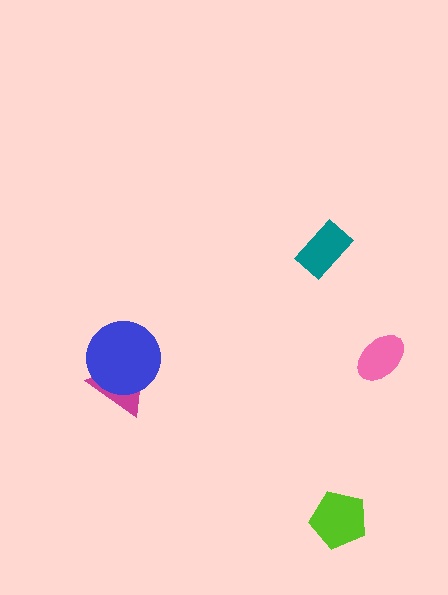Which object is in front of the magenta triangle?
The blue circle is in front of the magenta triangle.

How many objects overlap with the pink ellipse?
0 objects overlap with the pink ellipse.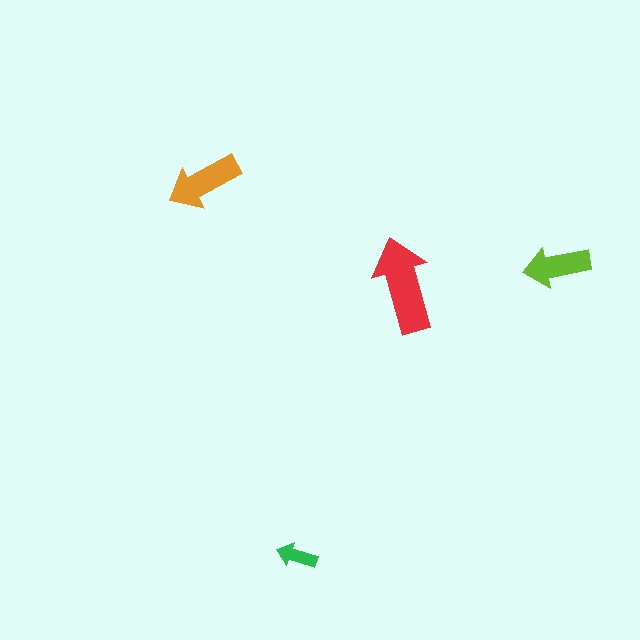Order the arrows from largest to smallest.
the red one, the orange one, the lime one, the green one.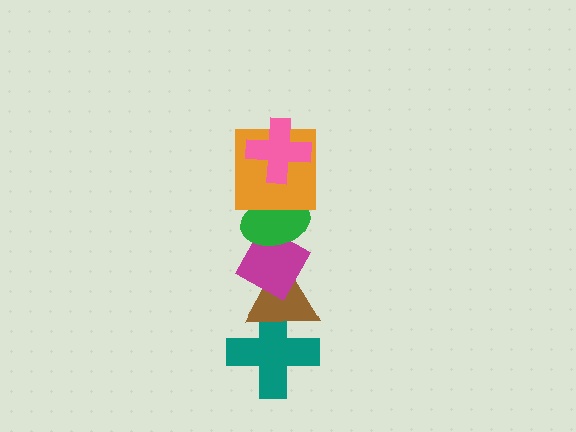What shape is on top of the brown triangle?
The magenta diamond is on top of the brown triangle.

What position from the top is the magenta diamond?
The magenta diamond is 4th from the top.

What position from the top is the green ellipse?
The green ellipse is 3rd from the top.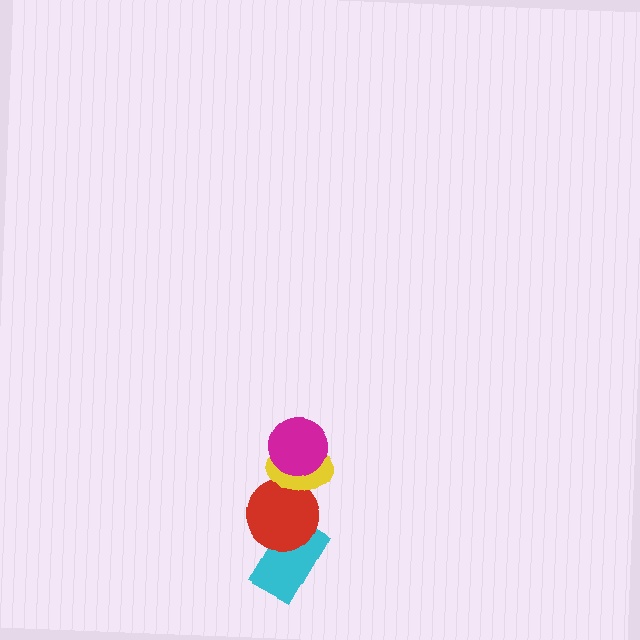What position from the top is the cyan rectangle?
The cyan rectangle is 4th from the top.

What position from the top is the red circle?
The red circle is 3rd from the top.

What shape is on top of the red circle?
The yellow ellipse is on top of the red circle.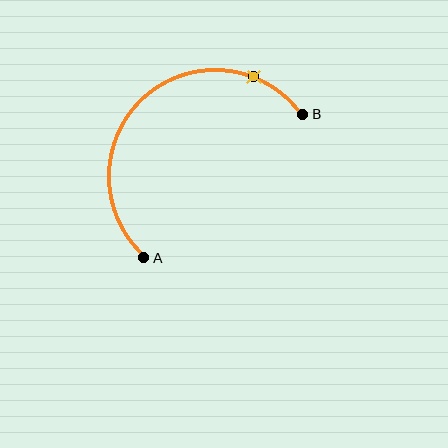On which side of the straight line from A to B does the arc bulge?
The arc bulges above and to the left of the straight line connecting A and B.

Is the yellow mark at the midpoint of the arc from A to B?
No. The yellow mark lies on the arc but is closer to endpoint B. The arc midpoint would be at the point on the curve equidistant along the arc from both A and B.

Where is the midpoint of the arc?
The arc midpoint is the point on the curve farthest from the straight line joining A and B. It sits above and to the left of that line.